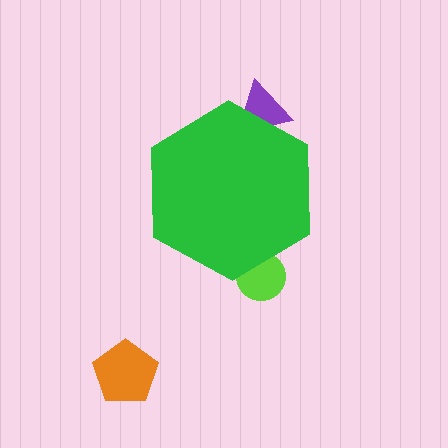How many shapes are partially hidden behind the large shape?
2 shapes are partially hidden.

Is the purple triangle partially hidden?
Yes, the purple triangle is partially hidden behind the green hexagon.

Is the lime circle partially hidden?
Yes, the lime circle is partially hidden behind the green hexagon.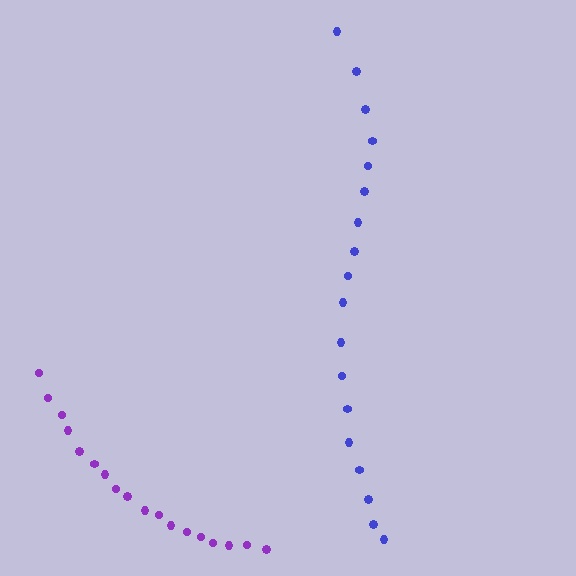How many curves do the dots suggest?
There are 2 distinct paths.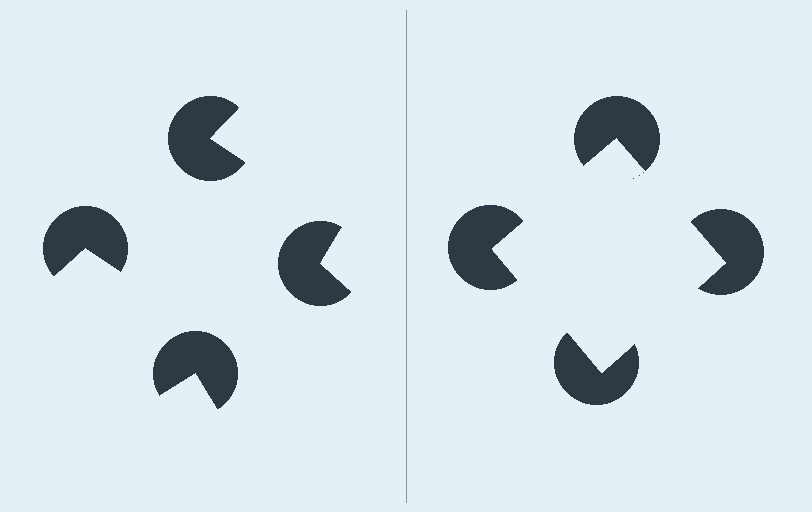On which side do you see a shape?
An illusory square appears on the right side. On the left side the wedge cuts are rotated, so no coherent shape forms.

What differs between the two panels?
The pac-man discs are positioned identically on both sides; only the wedge orientations differ. On the right they align to a square; on the left they are misaligned.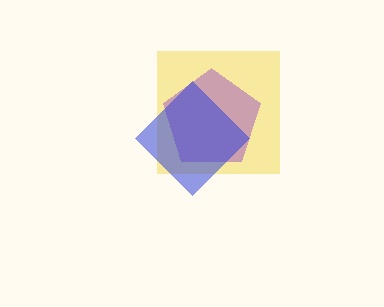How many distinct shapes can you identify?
There are 3 distinct shapes: a yellow square, a purple pentagon, a blue diamond.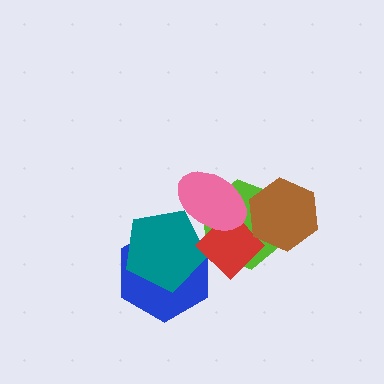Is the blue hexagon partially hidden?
Yes, it is partially covered by another shape.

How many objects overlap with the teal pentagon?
3 objects overlap with the teal pentagon.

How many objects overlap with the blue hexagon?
2 objects overlap with the blue hexagon.